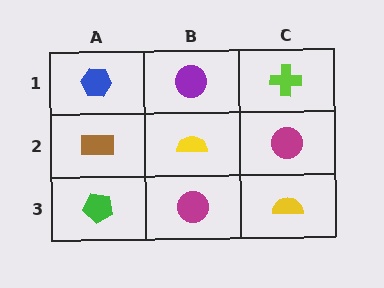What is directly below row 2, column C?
A yellow semicircle.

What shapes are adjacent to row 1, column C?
A magenta circle (row 2, column C), a purple circle (row 1, column B).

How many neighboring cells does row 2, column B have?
4.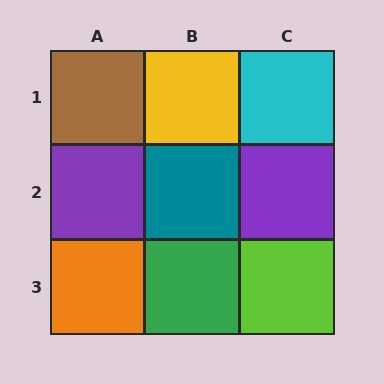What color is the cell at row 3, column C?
Lime.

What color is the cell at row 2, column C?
Purple.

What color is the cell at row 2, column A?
Purple.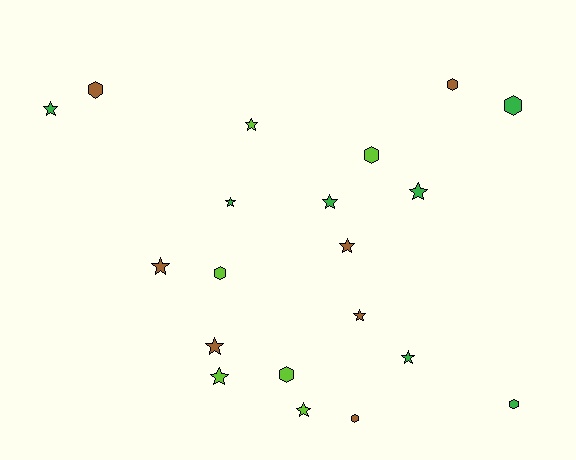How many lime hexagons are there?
There are 3 lime hexagons.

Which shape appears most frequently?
Star, with 12 objects.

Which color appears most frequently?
Brown, with 7 objects.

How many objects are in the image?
There are 20 objects.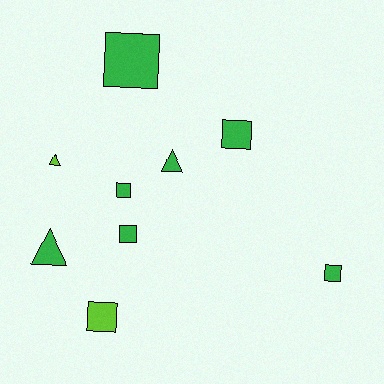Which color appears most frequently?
Green, with 7 objects.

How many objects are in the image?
There are 9 objects.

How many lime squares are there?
There is 1 lime square.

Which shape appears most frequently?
Square, with 6 objects.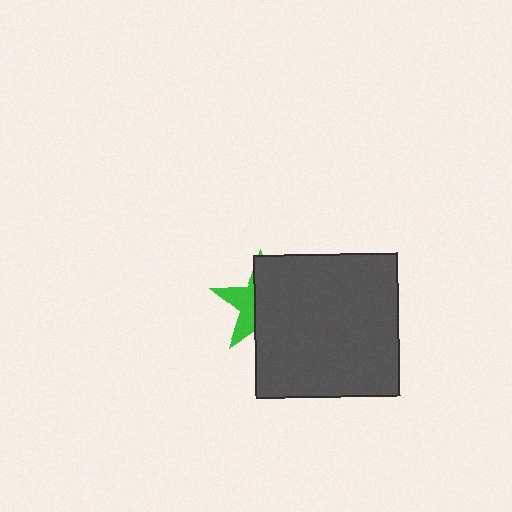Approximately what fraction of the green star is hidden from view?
Roughly 62% of the green star is hidden behind the dark gray square.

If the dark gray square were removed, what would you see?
You would see the complete green star.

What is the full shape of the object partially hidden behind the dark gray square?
The partially hidden object is a green star.